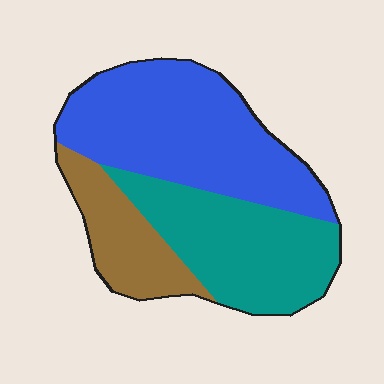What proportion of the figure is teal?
Teal covers about 35% of the figure.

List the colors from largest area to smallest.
From largest to smallest: blue, teal, brown.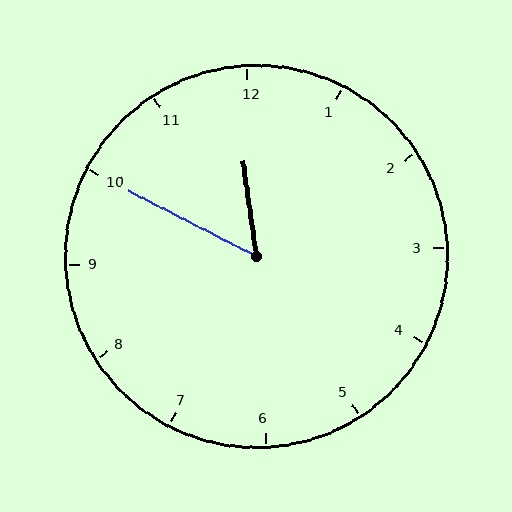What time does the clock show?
11:50.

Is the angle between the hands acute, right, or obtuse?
It is acute.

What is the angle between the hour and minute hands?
Approximately 55 degrees.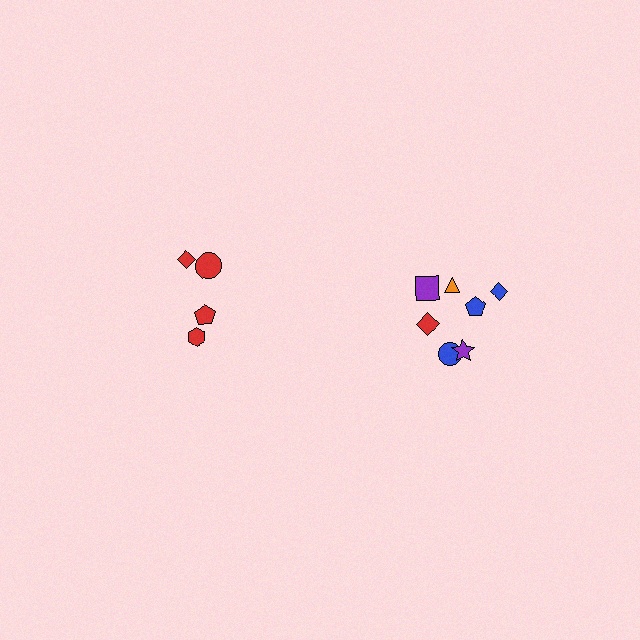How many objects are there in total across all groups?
There are 11 objects.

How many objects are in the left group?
There are 4 objects.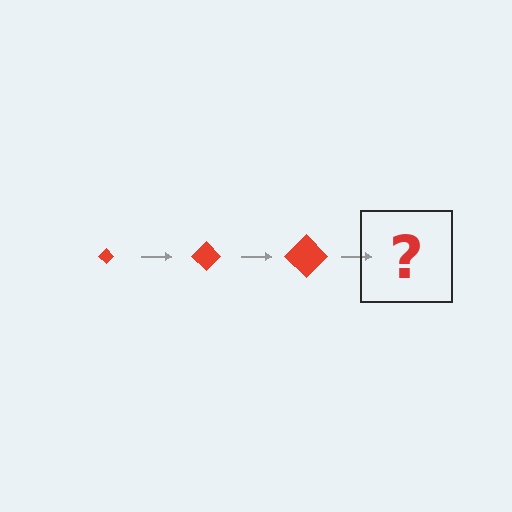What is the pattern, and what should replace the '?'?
The pattern is that the diamond gets progressively larger each step. The '?' should be a red diamond, larger than the previous one.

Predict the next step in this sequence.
The next step is a red diamond, larger than the previous one.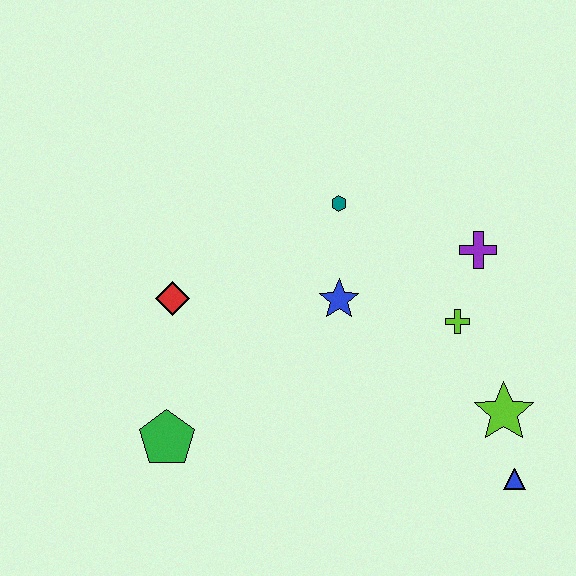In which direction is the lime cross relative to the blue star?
The lime cross is to the right of the blue star.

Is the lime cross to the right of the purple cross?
No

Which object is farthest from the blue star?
The blue triangle is farthest from the blue star.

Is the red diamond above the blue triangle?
Yes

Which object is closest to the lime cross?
The purple cross is closest to the lime cross.